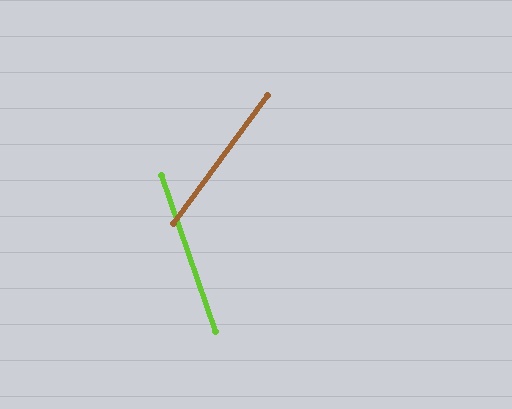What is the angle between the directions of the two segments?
Approximately 55 degrees.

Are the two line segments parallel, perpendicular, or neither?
Neither parallel nor perpendicular — they differ by about 55°.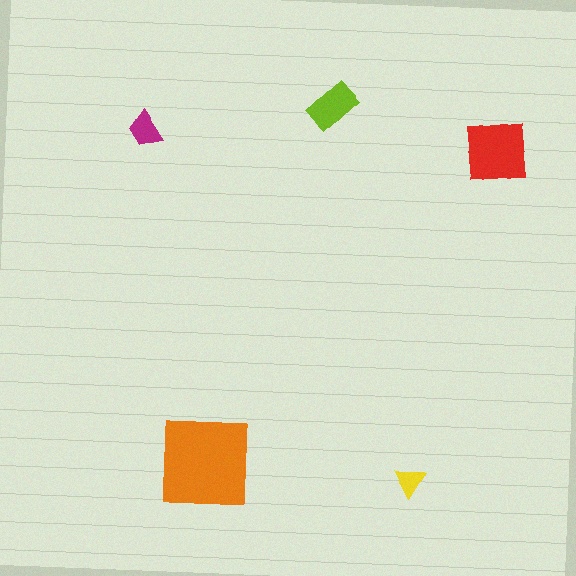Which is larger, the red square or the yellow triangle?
The red square.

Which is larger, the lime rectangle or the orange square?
The orange square.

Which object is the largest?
The orange square.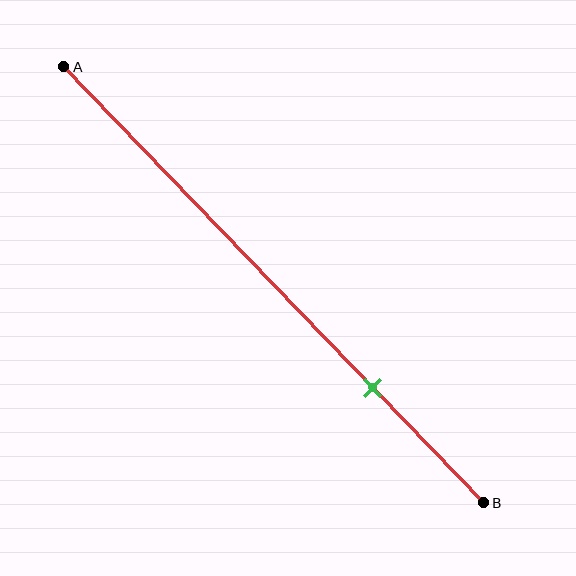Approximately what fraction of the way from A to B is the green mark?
The green mark is approximately 75% of the way from A to B.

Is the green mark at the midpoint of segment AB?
No, the mark is at about 75% from A, not at the 50% midpoint.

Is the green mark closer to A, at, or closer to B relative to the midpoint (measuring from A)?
The green mark is closer to point B than the midpoint of segment AB.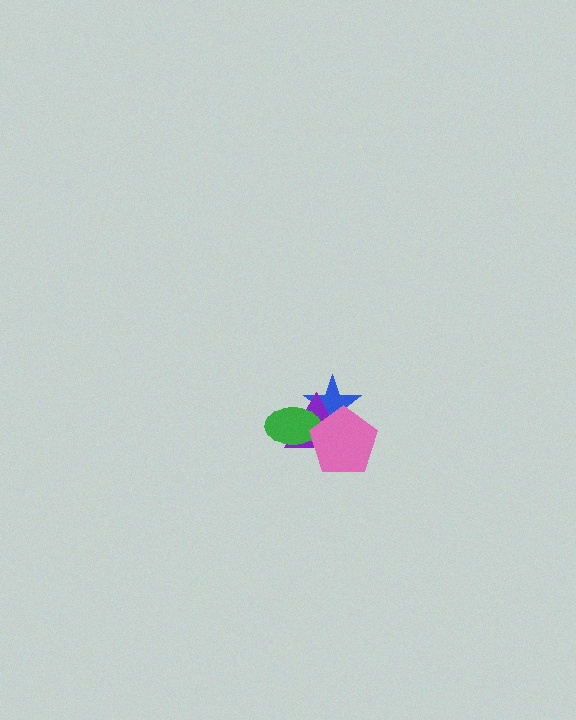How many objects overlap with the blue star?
3 objects overlap with the blue star.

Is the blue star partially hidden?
Yes, it is partially covered by another shape.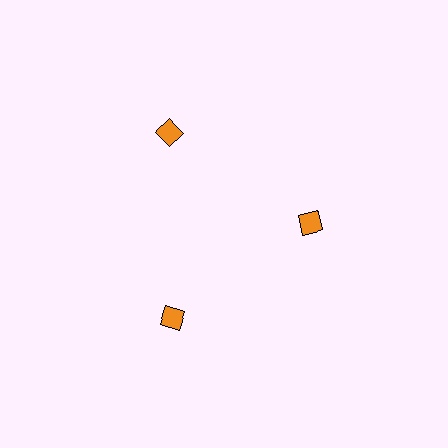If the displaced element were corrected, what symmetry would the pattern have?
It would have 3-fold rotational symmetry — the pattern would map onto itself every 120 degrees.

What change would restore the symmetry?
The symmetry would be restored by moving it outward, back onto the ring so that all 3 diamonds sit at equal angles and equal distance from the center.